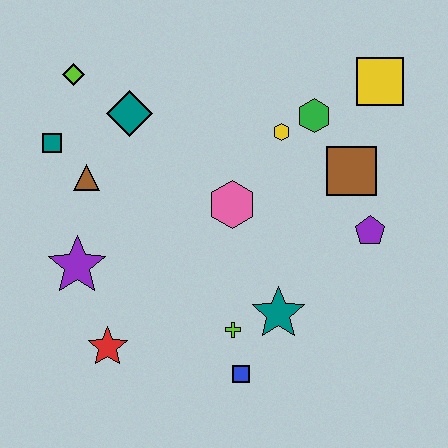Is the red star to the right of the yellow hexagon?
No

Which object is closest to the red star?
The purple star is closest to the red star.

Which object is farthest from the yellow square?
The red star is farthest from the yellow square.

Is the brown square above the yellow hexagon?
No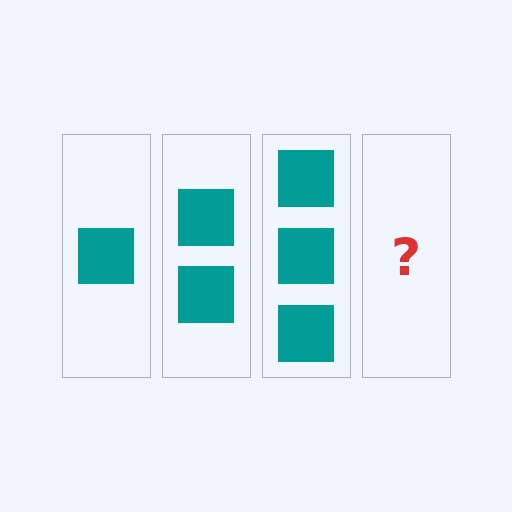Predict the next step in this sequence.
The next step is 4 squares.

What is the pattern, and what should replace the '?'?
The pattern is that each step adds one more square. The '?' should be 4 squares.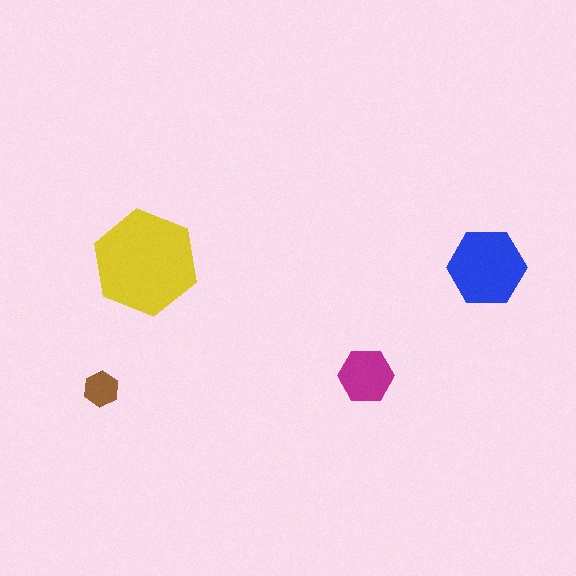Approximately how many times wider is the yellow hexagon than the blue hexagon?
About 1.5 times wider.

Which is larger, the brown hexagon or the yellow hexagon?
The yellow one.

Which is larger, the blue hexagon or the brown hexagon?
The blue one.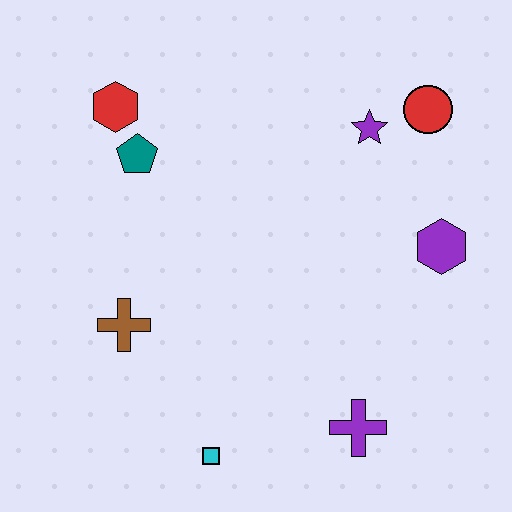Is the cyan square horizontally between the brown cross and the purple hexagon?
Yes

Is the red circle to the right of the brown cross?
Yes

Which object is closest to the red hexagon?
The teal pentagon is closest to the red hexagon.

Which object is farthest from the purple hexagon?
The red hexagon is farthest from the purple hexagon.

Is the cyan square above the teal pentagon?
No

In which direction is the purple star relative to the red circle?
The purple star is to the left of the red circle.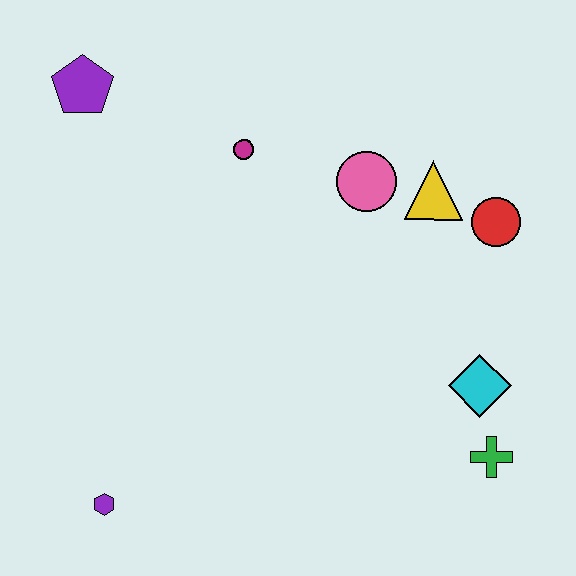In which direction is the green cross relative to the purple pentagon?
The green cross is to the right of the purple pentagon.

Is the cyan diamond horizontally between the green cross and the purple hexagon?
Yes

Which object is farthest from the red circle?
The purple hexagon is farthest from the red circle.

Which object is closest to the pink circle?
The yellow triangle is closest to the pink circle.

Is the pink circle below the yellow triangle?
No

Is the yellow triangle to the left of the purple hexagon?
No